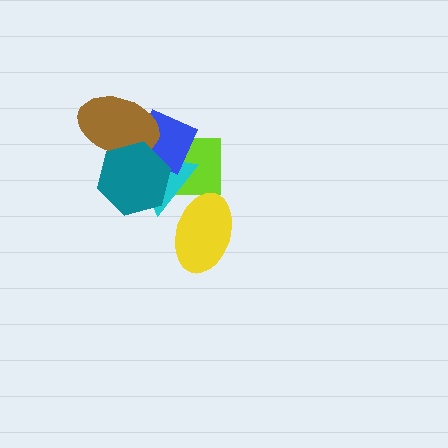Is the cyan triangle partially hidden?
Yes, it is partially covered by another shape.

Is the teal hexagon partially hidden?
No, no other shape covers it.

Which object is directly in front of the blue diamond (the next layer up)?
The brown ellipse is directly in front of the blue diamond.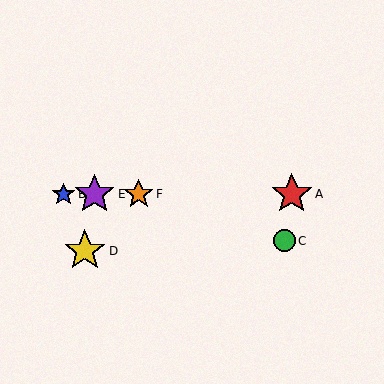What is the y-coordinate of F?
Object F is at y≈194.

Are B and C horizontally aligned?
No, B is at y≈194 and C is at y≈241.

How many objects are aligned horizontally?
4 objects (A, B, E, F) are aligned horizontally.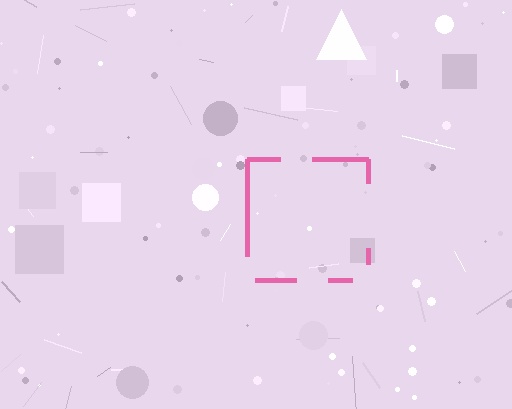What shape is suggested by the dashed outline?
The dashed outline suggests a square.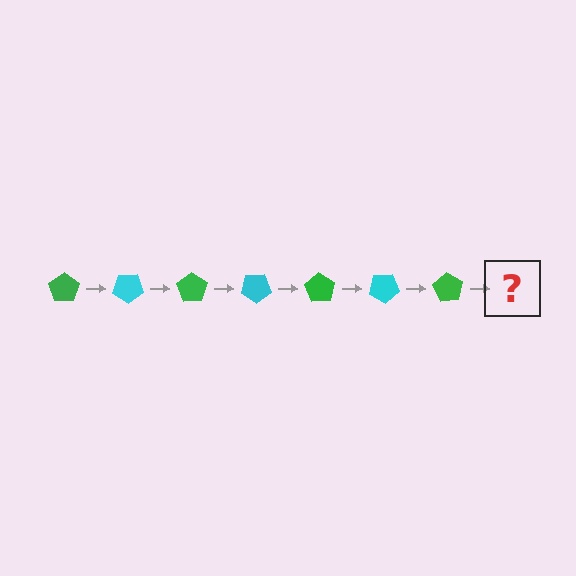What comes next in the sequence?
The next element should be a cyan pentagon, rotated 245 degrees from the start.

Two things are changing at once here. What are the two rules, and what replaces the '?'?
The two rules are that it rotates 35 degrees each step and the color cycles through green and cyan. The '?' should be a cyan pentagon, rotated 245 degrees from the start.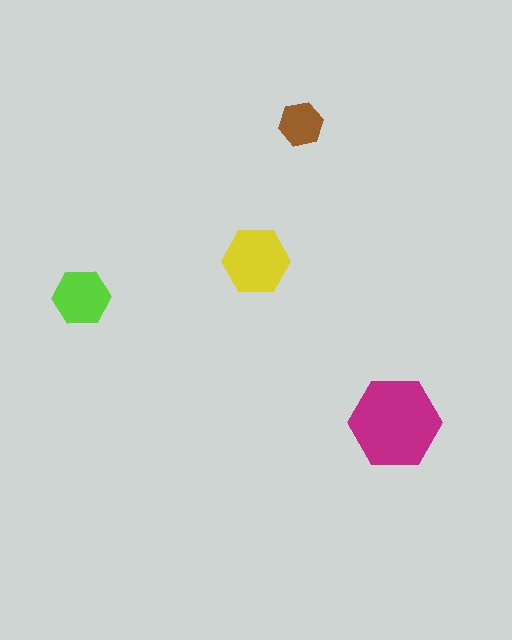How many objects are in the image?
There are 4 objects in the image.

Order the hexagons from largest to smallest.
the magenta one, the yellow one, the lime one, the brown one.